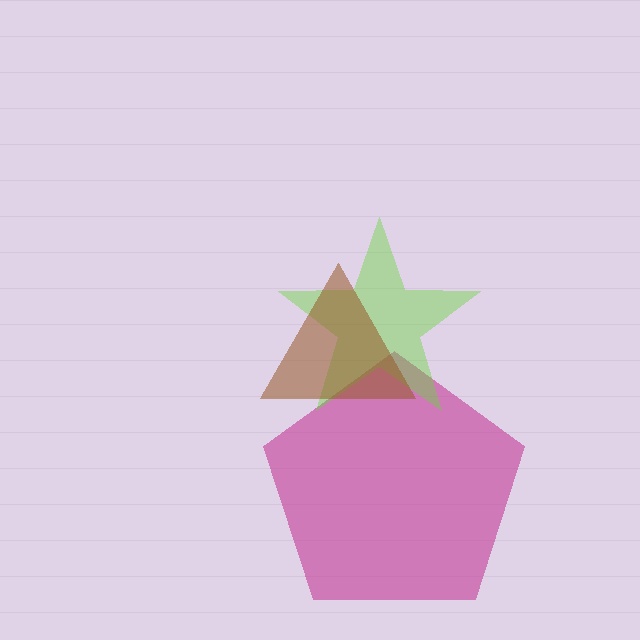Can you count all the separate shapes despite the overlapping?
Yes, there are 3 separate shapes.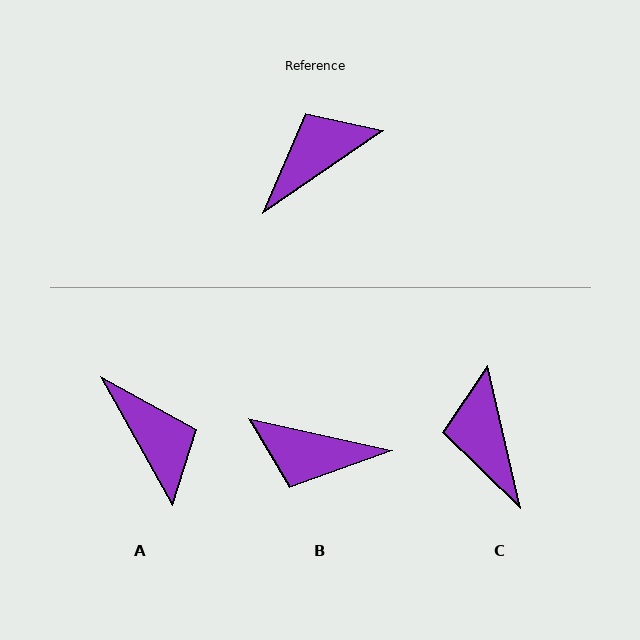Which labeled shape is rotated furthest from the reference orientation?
B, about 133 degrees away.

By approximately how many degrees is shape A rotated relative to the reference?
Approximately 96 degrees clockwise.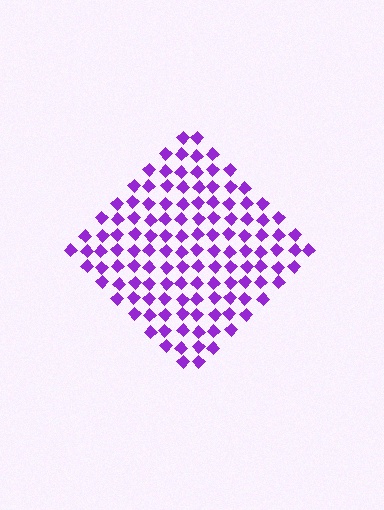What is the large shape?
The large shape is a diamond.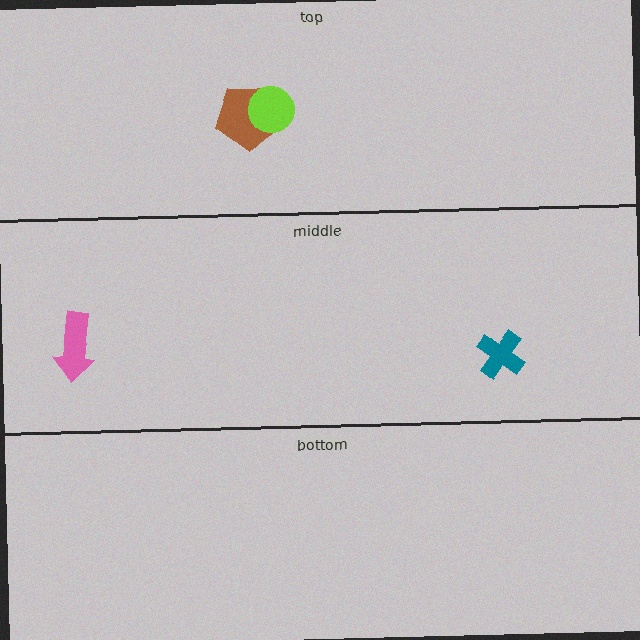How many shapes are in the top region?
2.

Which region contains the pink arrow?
The middle region.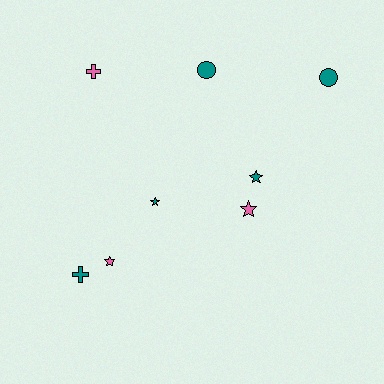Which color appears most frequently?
Teal, with 5 objects.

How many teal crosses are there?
There is 1 teal cross.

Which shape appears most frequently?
Star, with 4 objects.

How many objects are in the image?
There are 8 objects.